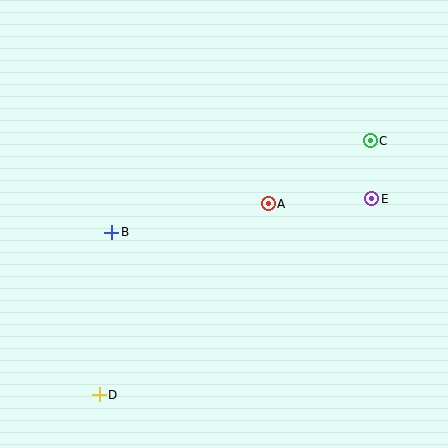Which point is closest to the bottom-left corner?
Point D is closest to the bottom-left corner.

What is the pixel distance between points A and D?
The distance between A and D is 255 pixels.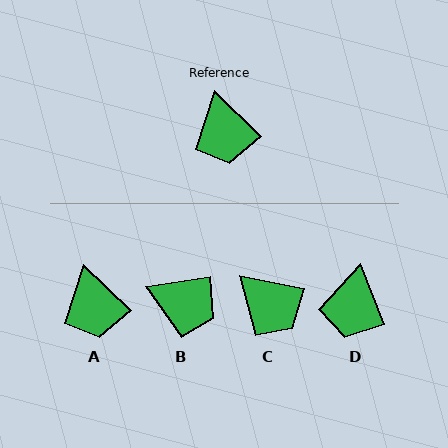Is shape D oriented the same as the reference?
No, it is off by about 24 degrees.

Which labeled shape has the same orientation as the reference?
A.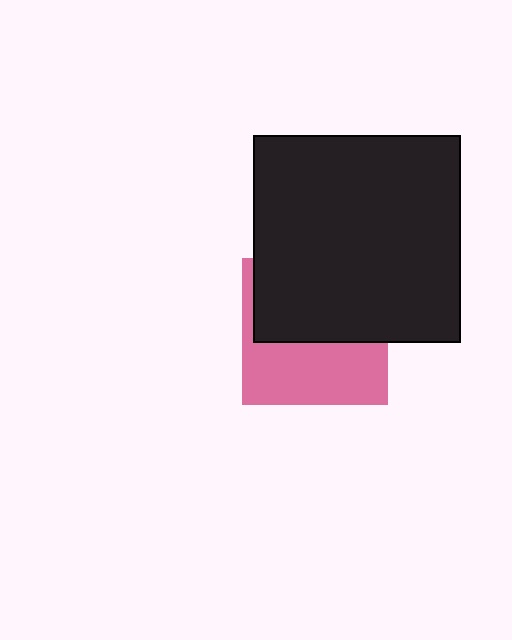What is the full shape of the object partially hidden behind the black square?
The partially hidden object is a pink square.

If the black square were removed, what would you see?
You would see the complete pink square.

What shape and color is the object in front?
The object in front is a black square.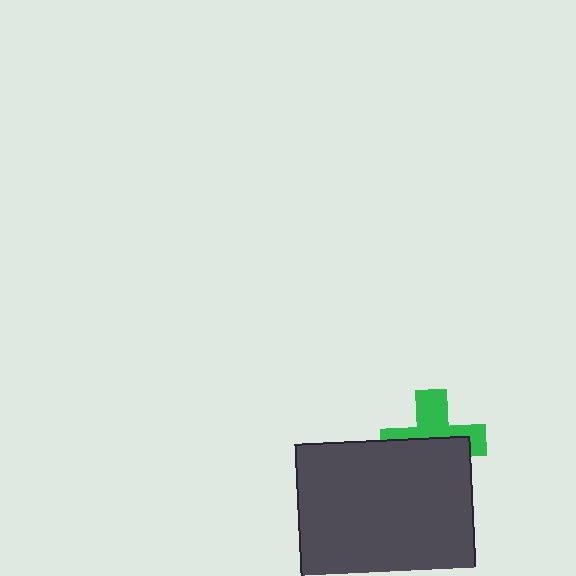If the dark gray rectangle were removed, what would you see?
You would see the complete green cross.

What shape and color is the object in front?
The object in front is a dark gray rectangle.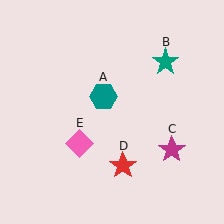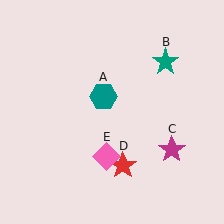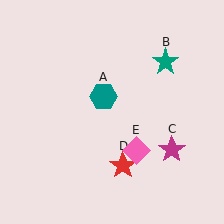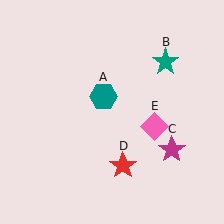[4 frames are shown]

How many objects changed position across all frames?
1 object changed position: pink diamond (object E).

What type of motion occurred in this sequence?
The pink diamond (object E) rotated counterclockwise around the center of the scene.